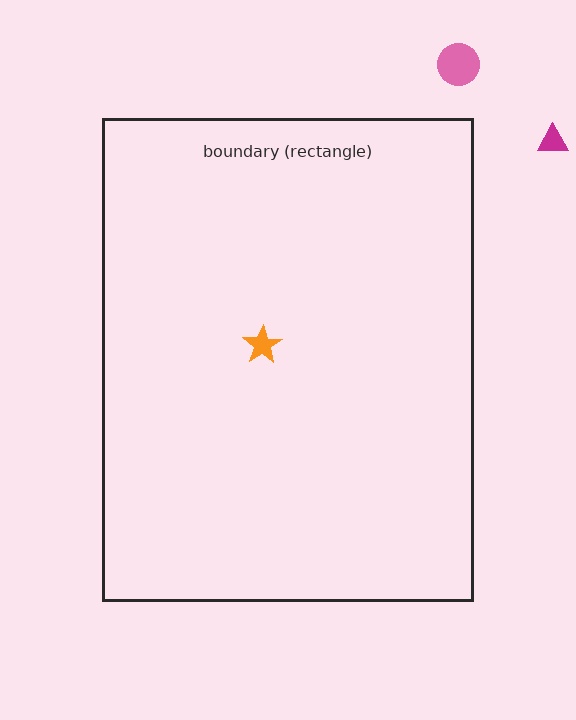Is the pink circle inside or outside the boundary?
Outside.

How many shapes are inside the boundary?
1 inside, 2 outside.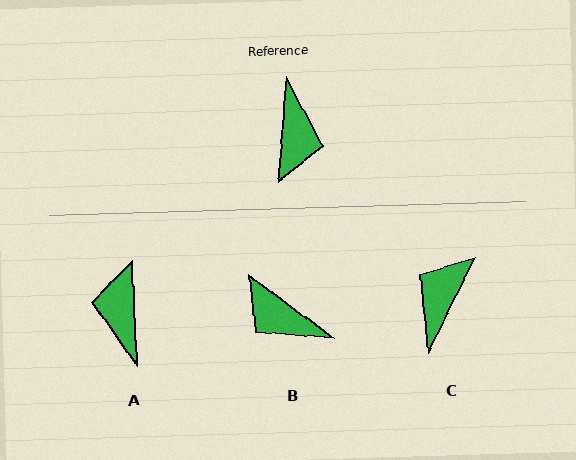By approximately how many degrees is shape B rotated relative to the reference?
Approximately 123 degrees clockwise.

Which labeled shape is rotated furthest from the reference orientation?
A, about 173 degrees away.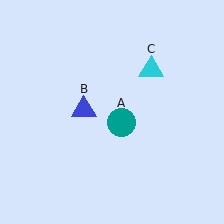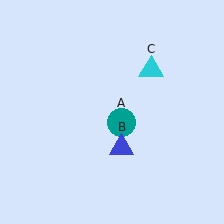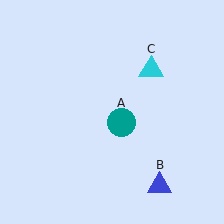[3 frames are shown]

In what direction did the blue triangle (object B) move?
The blue triangle (object B) moved down and to the right.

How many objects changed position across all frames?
1 object changed position: blue triangle (object B).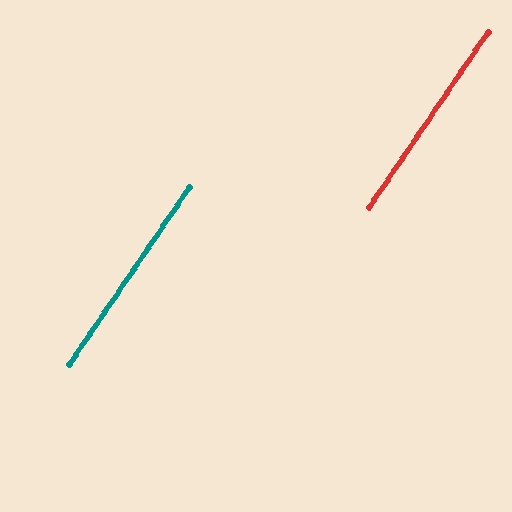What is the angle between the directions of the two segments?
Approximately 0 degrees.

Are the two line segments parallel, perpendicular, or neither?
Parallel — their directions differ by only 0.2°.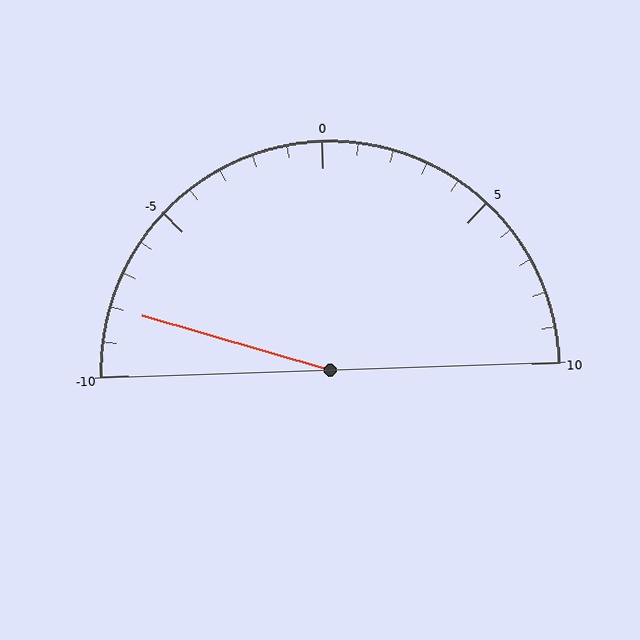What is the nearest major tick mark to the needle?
The nearest major tick mark is -10.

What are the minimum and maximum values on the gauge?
The gauge ranges from -10 to 10.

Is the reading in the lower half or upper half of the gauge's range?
The reading is in the lower half of the range (-10 to 10).